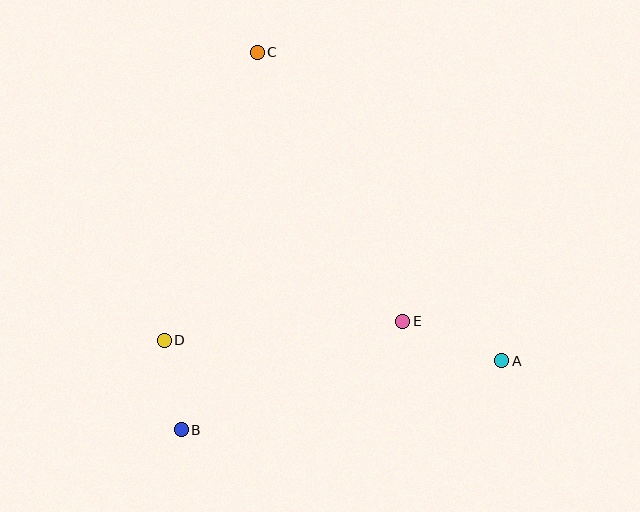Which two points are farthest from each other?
Points A and C are farthest from each other.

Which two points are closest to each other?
Points B and D are closest to each other.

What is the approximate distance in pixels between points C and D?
The distance between C and D is approximately 302 pixels.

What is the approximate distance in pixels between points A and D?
The distance between A and D is approximately 338 pixels.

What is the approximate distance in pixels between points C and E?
The distance between C and E is approximately 306 pixels.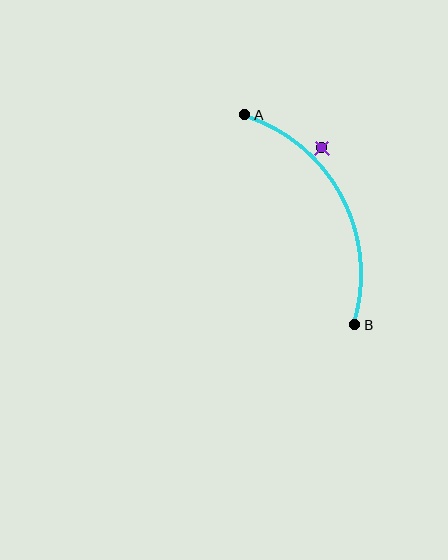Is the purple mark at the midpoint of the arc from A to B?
No — the purple mark does not lie on the arc at all. It sits slightly outside the curve.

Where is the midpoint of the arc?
The arc midpoint is the point on the curve farthest from the straight line joining A and B. It sits to the right of that line.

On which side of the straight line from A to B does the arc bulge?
The arc bulges to the right of the straight line connecting A and B.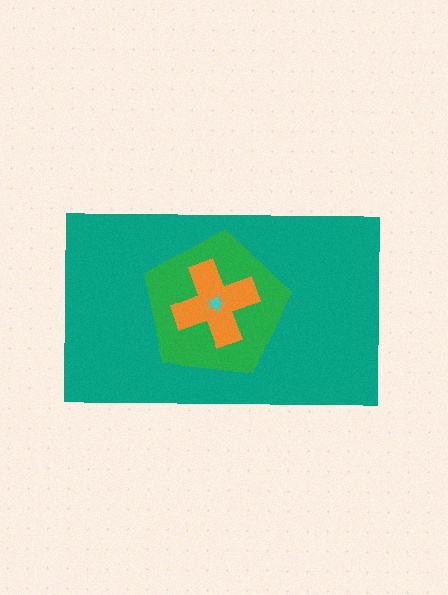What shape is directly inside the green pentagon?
The orange cross.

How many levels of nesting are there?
4.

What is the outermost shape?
The teal rectangle.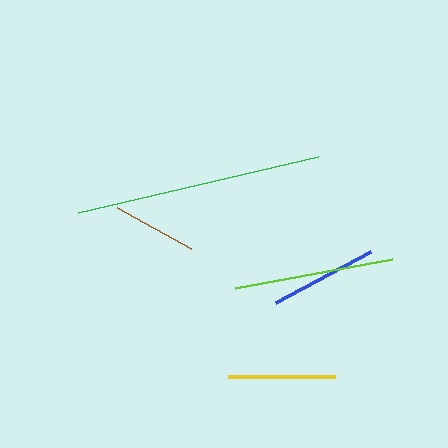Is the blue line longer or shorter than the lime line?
The lime line is longer than the blue line.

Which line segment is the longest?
The green line is the longest at approximately 246 pixels.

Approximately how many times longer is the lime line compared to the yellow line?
The lime line is approximately 1.5 times the length of the yellow line.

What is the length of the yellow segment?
The yellow segment is approximately 107 pixels long.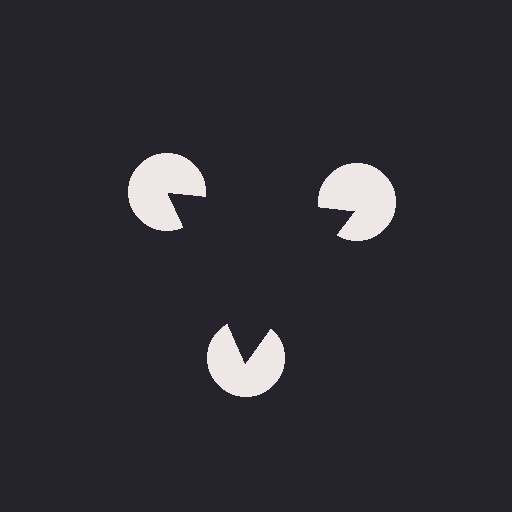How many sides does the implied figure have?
3 sides.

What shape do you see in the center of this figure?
An illusory triangle — its edges are inferred from the aligned wedge cuts in the pac-man discs, not physically drawn.